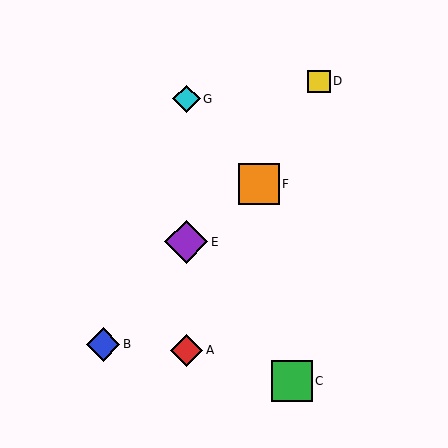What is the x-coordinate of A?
Object A is at x≈186.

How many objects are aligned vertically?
3 objects (A, E, G) are aligned vertically.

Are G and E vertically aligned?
Yes, both are at x≈186.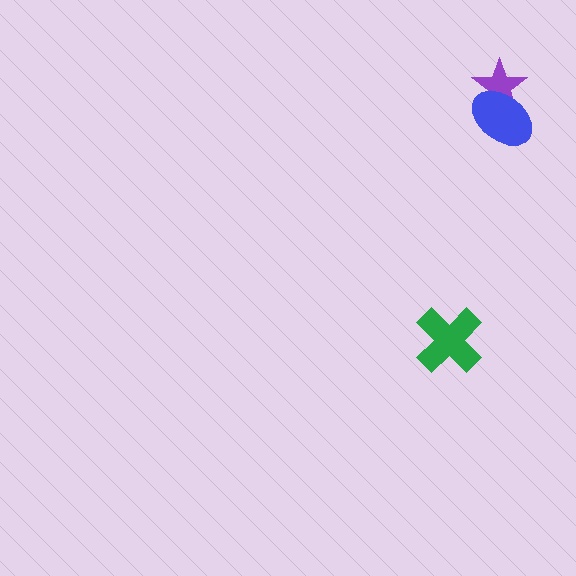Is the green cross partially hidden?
No, no other shape covers it.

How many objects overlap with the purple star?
1 object overlaps with the purple star.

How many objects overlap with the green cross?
0 objects overlap with the green cross.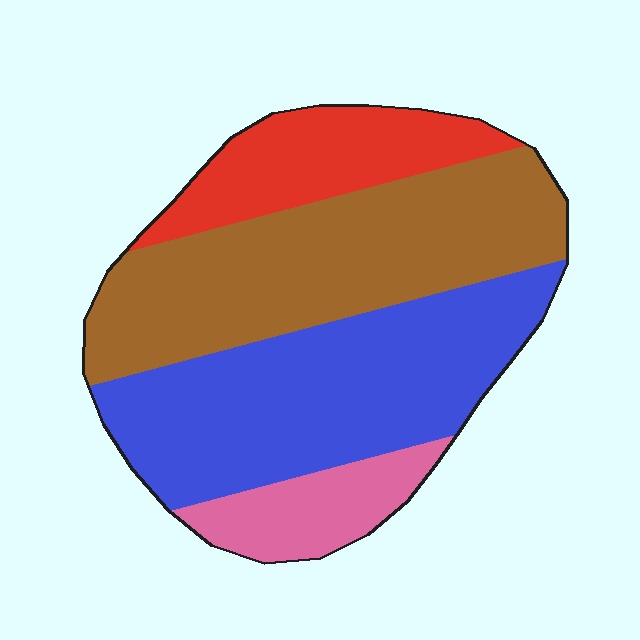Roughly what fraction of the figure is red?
Red takes up about one sixth (1/6) of the figure.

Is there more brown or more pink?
Brown.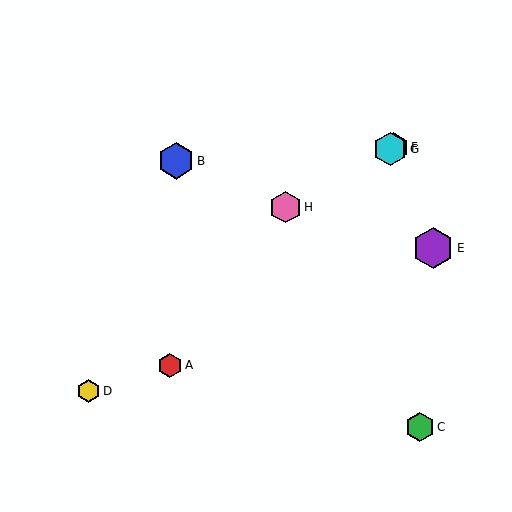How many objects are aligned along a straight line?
3 objects (F, G, H) are aligned along a straight line.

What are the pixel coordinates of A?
Object A is at (170, 365).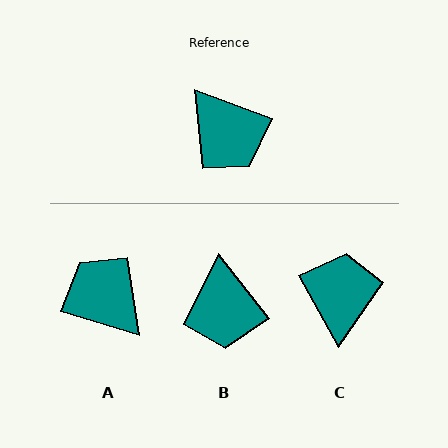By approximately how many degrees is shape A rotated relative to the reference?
Approximately 177 degrees clockwise.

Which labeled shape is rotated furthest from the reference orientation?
A, about 177 degrees away.